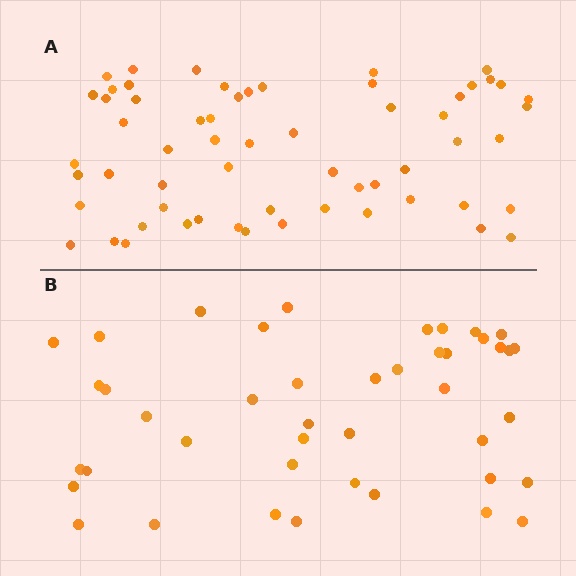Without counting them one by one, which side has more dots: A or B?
Region A (the top region) has more dots.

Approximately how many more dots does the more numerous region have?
Region A has approximately 15 more dots than region B.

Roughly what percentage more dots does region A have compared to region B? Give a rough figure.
About 40% more.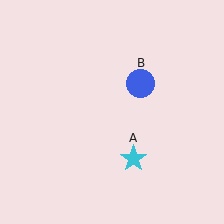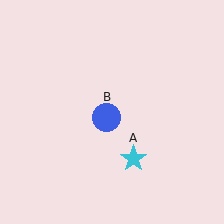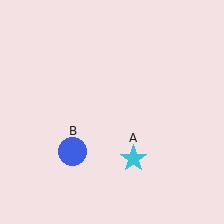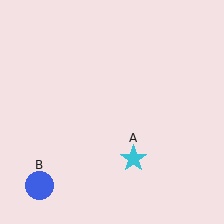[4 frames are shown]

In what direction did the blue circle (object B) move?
The blue circle (object B) moved down and to the left.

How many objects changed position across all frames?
1 object changed position: blue circle (object B).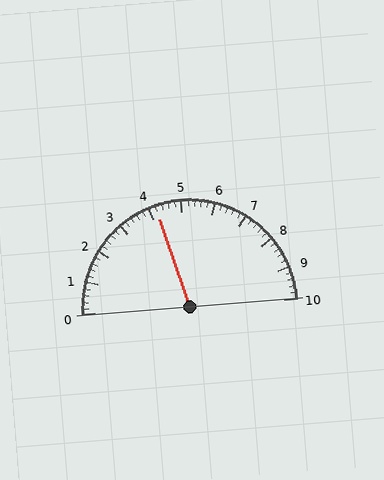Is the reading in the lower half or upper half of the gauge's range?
The reading is in the lower half of the range (0 to 10).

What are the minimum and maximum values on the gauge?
The gauge ranges from 0 to 10.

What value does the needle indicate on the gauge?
The needle indicates approximately 4.2.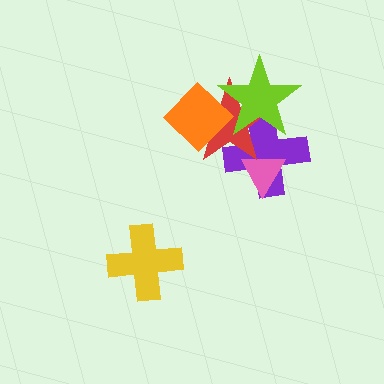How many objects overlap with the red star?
4 objects overlap with the red star.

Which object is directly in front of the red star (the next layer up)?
The lime star is directly in front of the red star.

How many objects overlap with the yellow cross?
0 objects overlap with the yellow cross.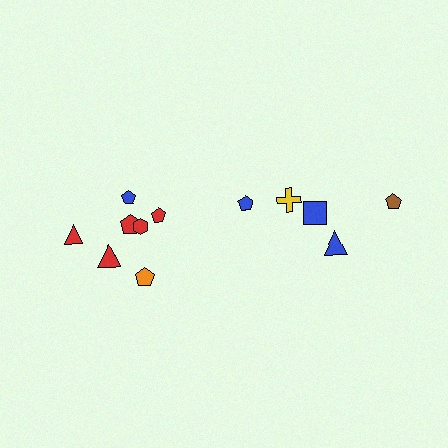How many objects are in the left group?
There are 7 objects.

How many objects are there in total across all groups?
There are 12 objects.